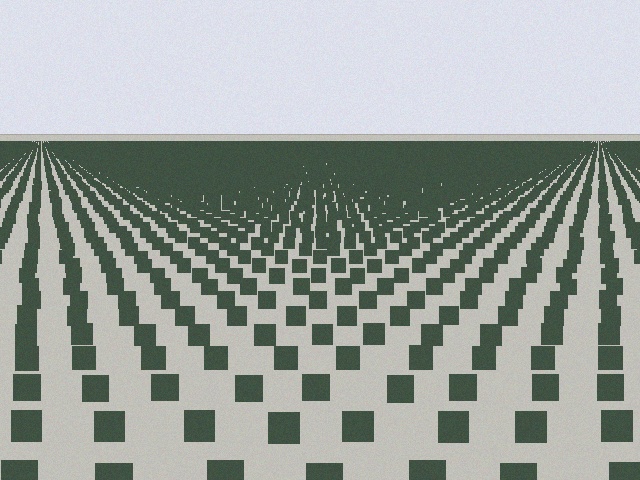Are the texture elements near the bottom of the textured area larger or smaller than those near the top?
Larger. Near the bottom, elements are closer to the viewer and appear at a bigger on-screen size.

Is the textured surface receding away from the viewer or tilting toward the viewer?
The surface is receding away from the viewer. Texture elements get smaller and denser toward the top.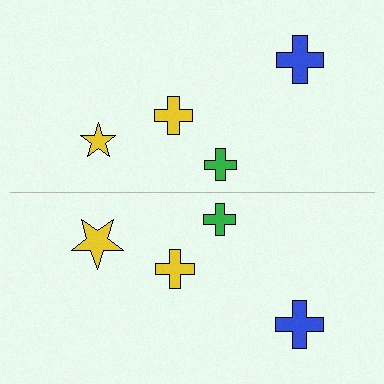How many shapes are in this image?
There are 8 shapes in this image.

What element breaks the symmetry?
The yellow star on the bottom side has a different size than its mirror counterpart.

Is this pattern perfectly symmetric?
No, the pattern is not perfectly symmetric. The yellow star on the bottom side has a different size than its mirror counterpart.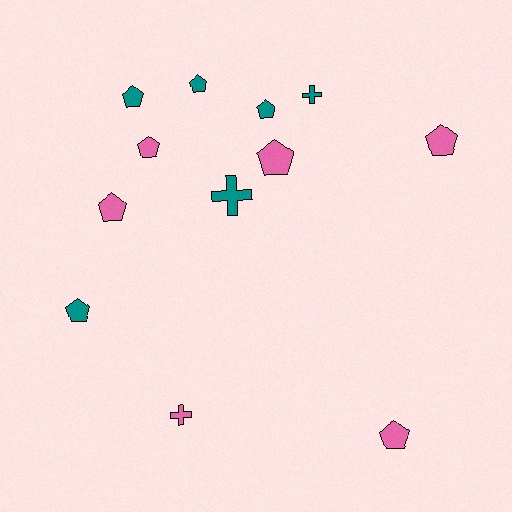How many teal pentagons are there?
There are 4 teal pentagons.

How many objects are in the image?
There are 12 objects.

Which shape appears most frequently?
Pentagon, with 9 objects.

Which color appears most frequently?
Teal, with 6 objects.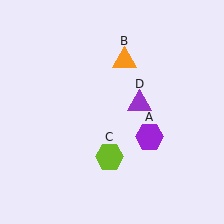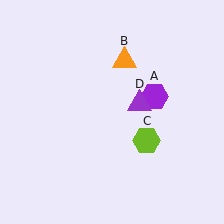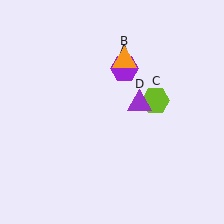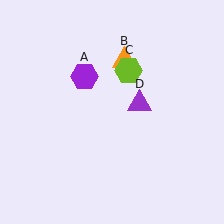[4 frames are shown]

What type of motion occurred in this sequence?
The purple hexagon (object A), lime hexagon (object C) rotated counterclockwise around the center of the scene.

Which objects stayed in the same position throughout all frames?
Orange triangle (object B) and purple triangle (object D) remained stationary.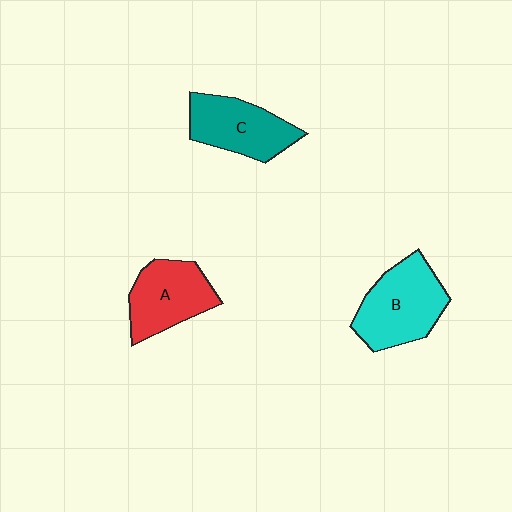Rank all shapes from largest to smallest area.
From largest to smallest: B (cyan), C (teal), A (red).